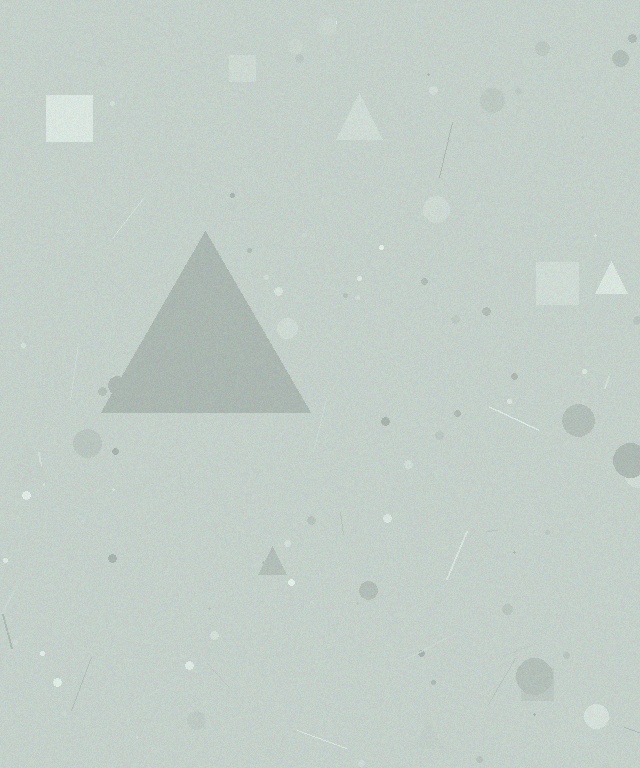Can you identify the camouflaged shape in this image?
The camouflaged shape is a triangle.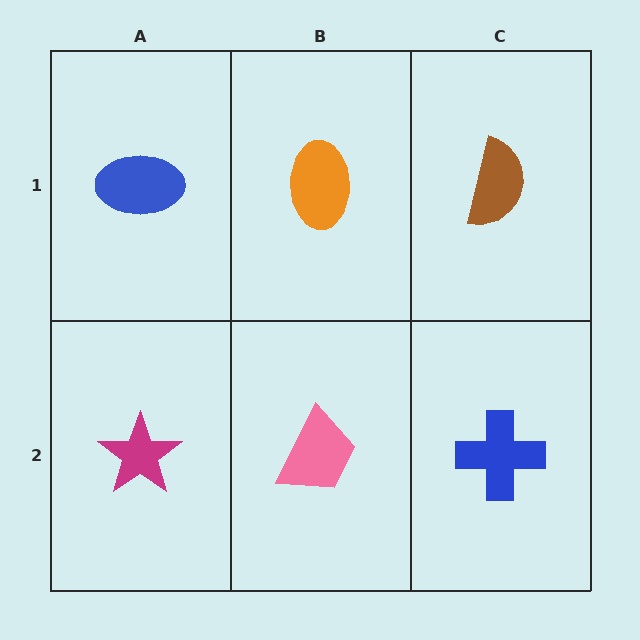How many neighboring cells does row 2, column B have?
3.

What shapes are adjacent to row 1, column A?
A magenta star (row 2, column A), an orange ellipse (row 1, column B).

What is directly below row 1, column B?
A pink trapezoid.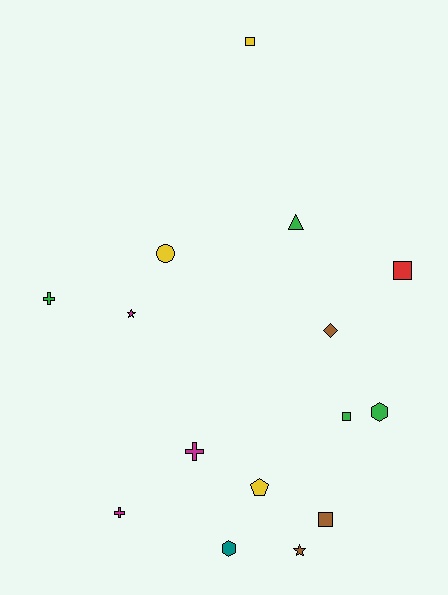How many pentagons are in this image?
There is 1 pentagon.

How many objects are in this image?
There are 15 objects.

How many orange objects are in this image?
There are no orange objects.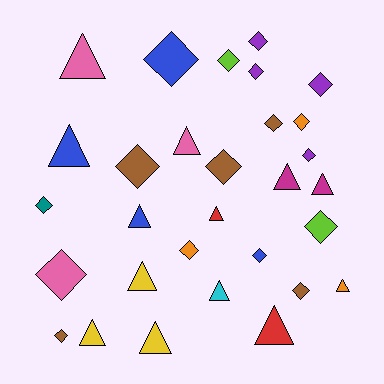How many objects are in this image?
There are 30 objects.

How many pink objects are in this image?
There are 3 pink objects.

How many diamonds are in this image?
There are 17 diamonds.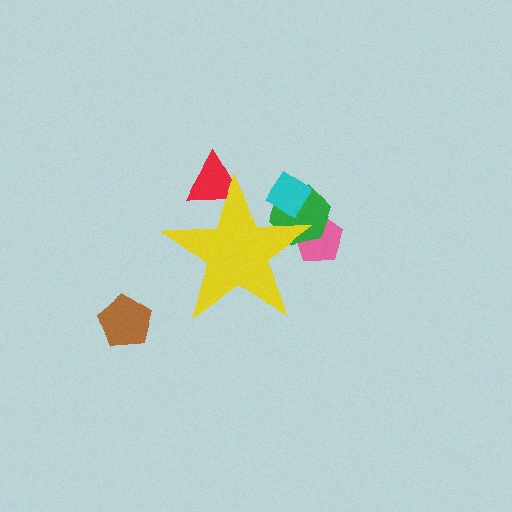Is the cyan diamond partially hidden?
Yes, the cyan diamond is partially hidden behind the yellow star.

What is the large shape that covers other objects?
A yellow star.